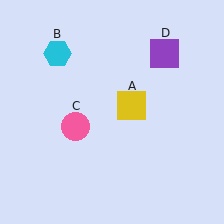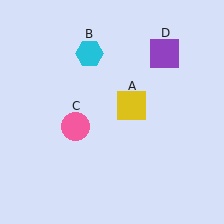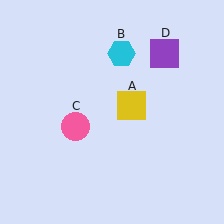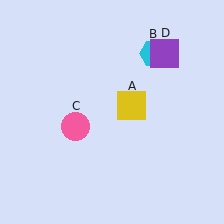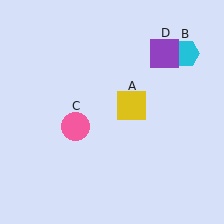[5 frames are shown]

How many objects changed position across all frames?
1 object changed position: cyan hexagon (object B).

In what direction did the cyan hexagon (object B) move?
The cyan hexagon (object B) moved right.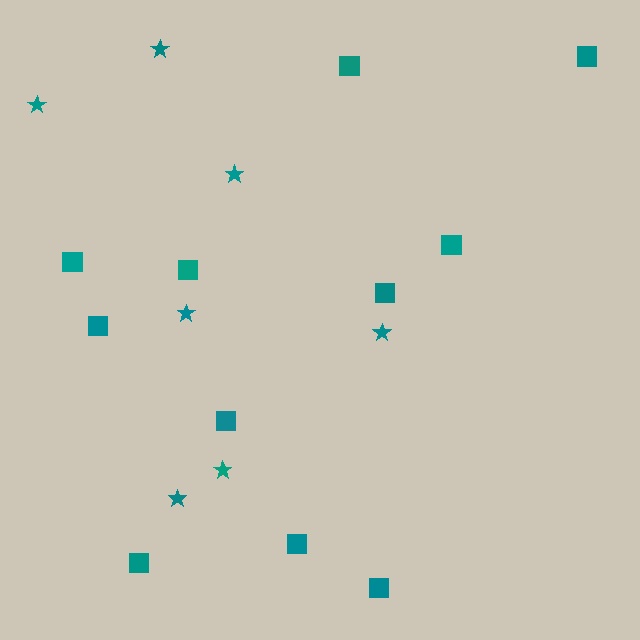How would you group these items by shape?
There are 2 groups: one group of stars (7) and one group of squares (11).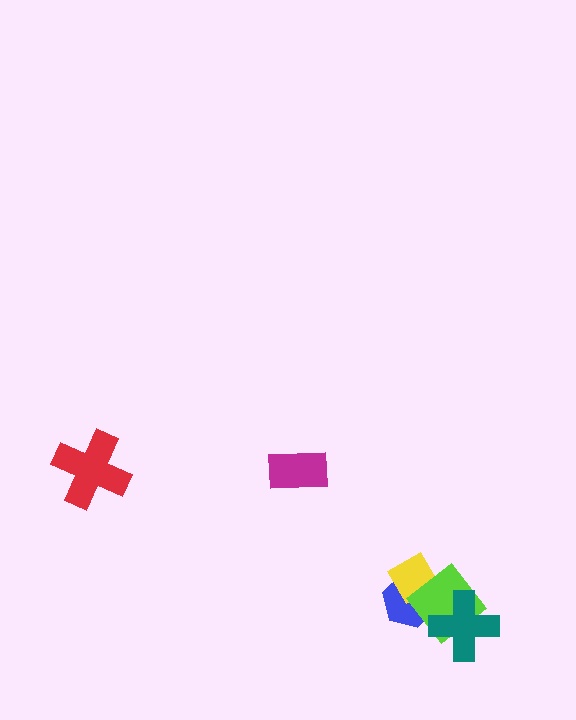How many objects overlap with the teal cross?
1 object overlaps with the teal cross.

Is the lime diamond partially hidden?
Yes, it is partially covered by another shape.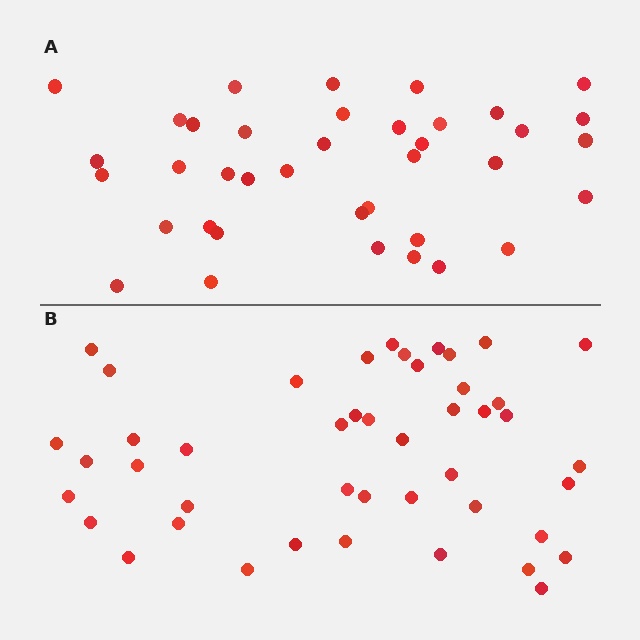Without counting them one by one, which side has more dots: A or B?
Region B (the bottom region) has more dots.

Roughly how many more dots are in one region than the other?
Region B has roughly 8 or so more dots than region A.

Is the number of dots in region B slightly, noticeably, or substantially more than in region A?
Region B has only slightly more — the two regions are fairly close. The ratio is roughly 1.2 to 1.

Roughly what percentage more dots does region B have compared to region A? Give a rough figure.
About 20% more.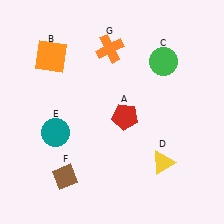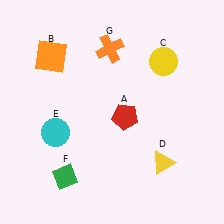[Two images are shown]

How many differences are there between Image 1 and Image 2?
There are 3 differences between the two images.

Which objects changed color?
C changed from green to yellow. E changed from teal to cyan. F changed from brown to green.